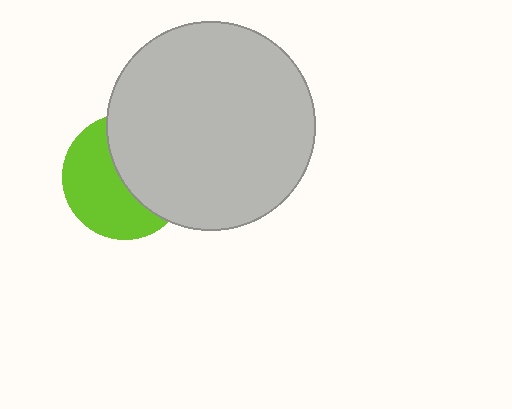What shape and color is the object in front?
The object in front is a light gray circle.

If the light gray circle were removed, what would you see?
You would see the complete lime circle.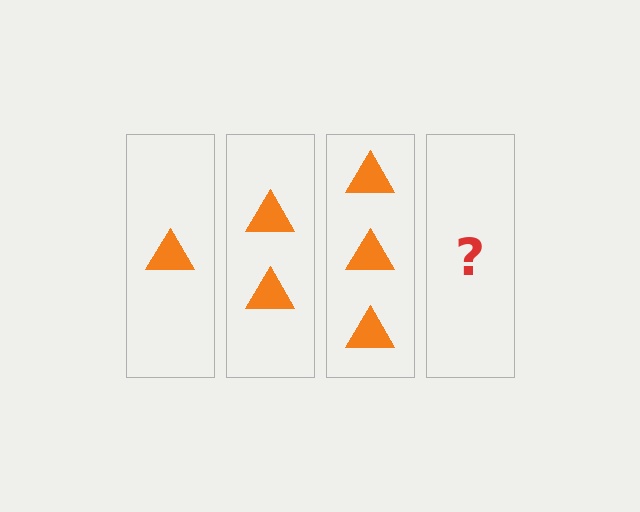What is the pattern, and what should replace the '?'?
The pattern is that each step adds one more triangle. The '?' should be 4 triangles.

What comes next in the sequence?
The next element should be 4 triangles.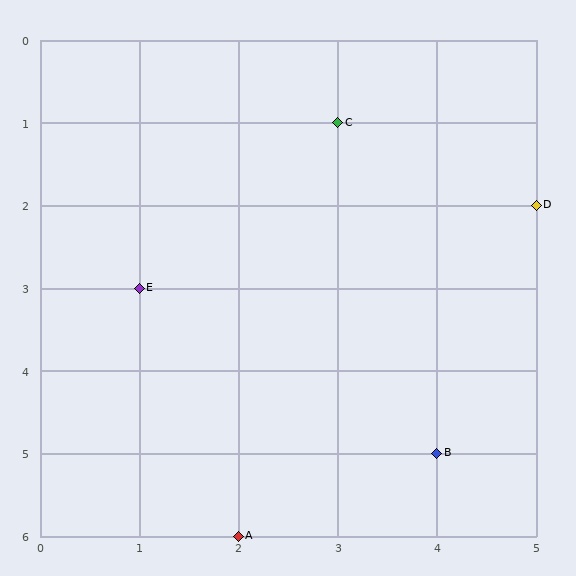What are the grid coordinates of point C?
Point C is at grid coordinates (3, 1).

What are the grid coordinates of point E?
Point E is at grid coordinates (1, 3).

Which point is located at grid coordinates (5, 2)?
Point D is at (5, 2).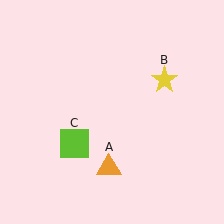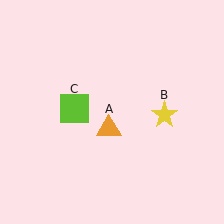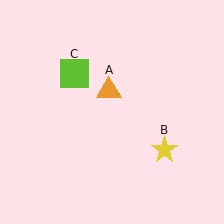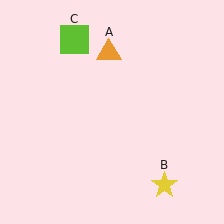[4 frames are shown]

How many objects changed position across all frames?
3 objects changed position: orange triangle (object A), yellow star (object B), lime square (object C).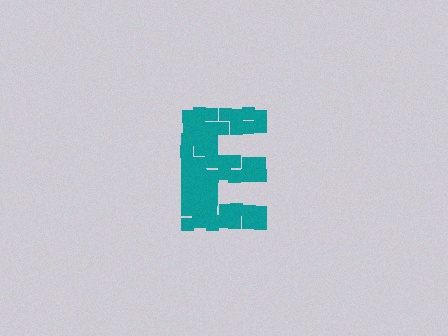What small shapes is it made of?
It is made of small squares.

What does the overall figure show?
The overall figure shows the letter E.